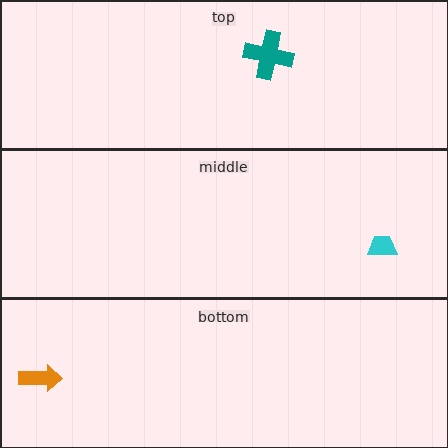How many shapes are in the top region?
1.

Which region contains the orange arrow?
The bottom region.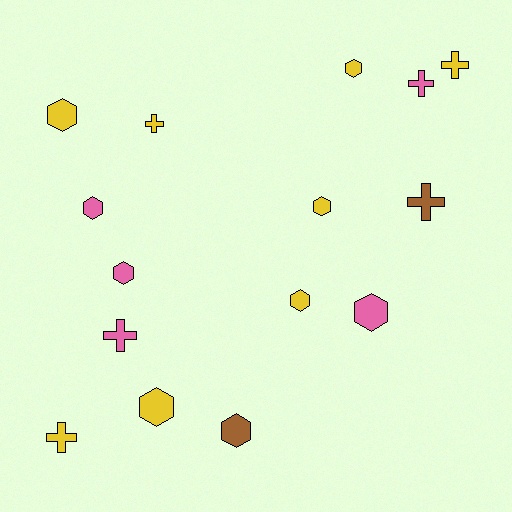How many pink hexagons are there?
There are 3 pink hexagons.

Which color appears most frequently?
Yellow, with 8 objects.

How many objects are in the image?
There are 15 objects.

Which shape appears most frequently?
Hexagon, with 9 objects.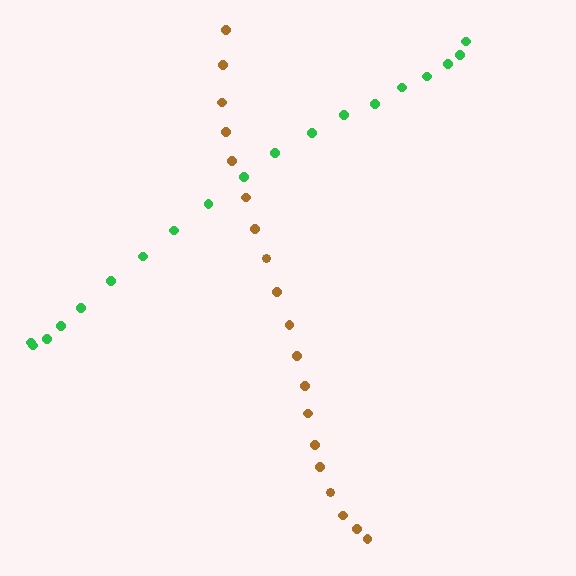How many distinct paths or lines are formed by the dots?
There are 2 distinct paths.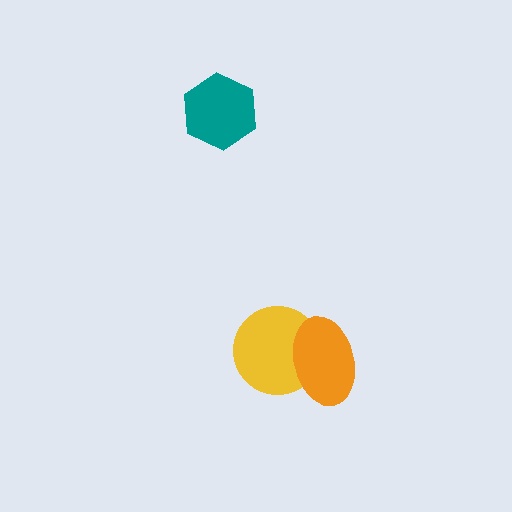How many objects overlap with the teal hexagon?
0 objects overlap with the teal hexagon.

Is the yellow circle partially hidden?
Yes, it is partially covered by another shape.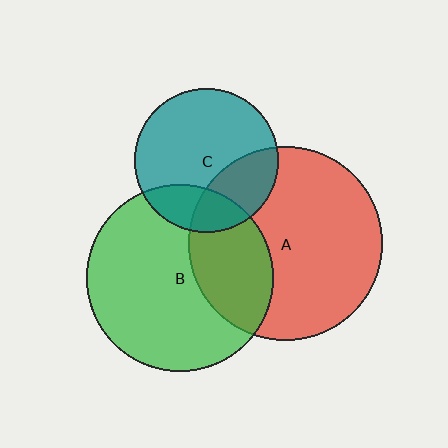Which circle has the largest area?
Circle A (red).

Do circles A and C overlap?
Yes.